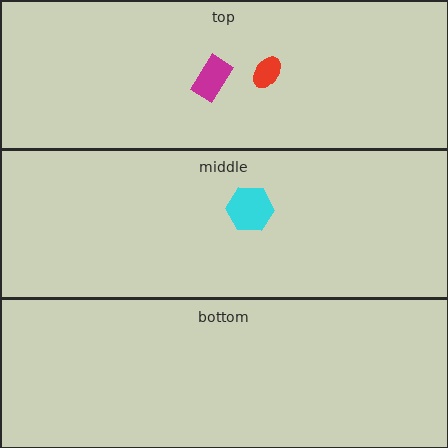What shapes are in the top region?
The red ellipse, the magenta rectangle.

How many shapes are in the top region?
2.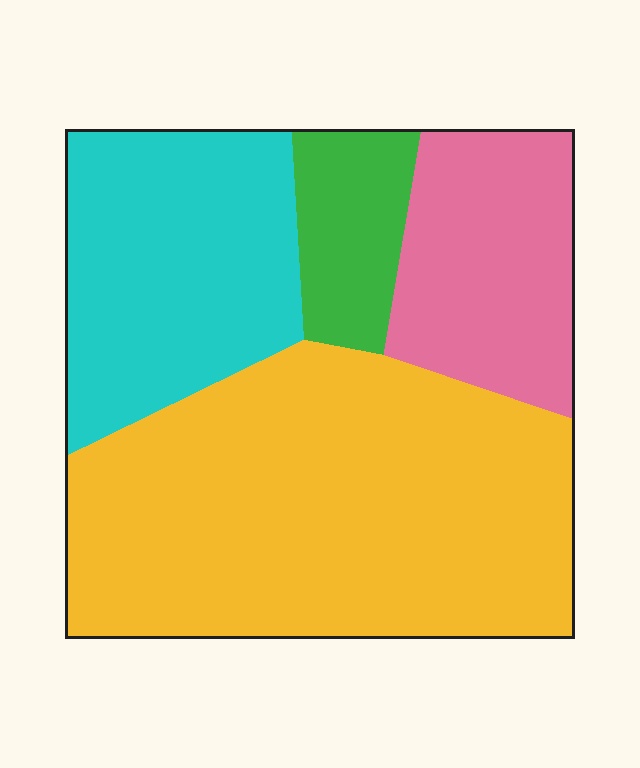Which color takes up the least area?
Green, at roughly 10%.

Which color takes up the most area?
Yellow, at roughly 50%.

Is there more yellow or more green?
Yellow.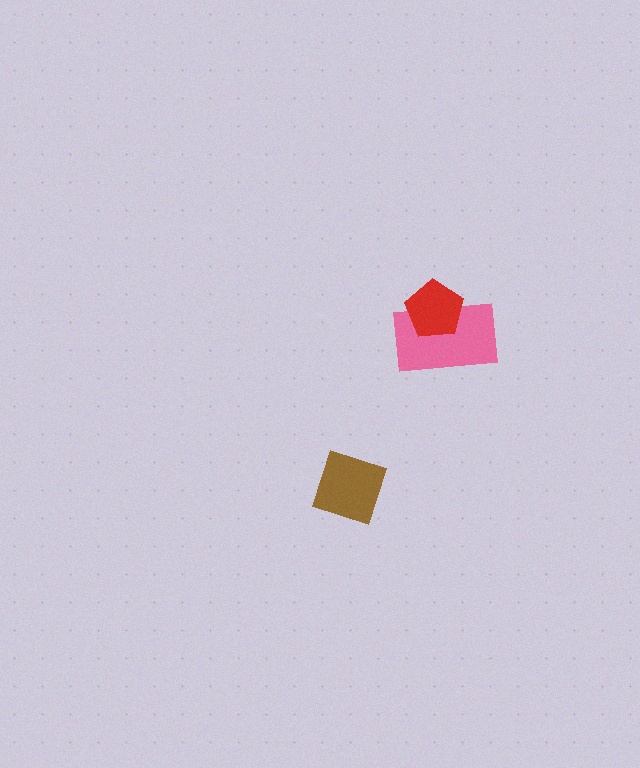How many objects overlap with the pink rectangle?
1 object overlaps with the pink rectangle.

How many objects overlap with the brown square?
0 objects overlap with the brown square.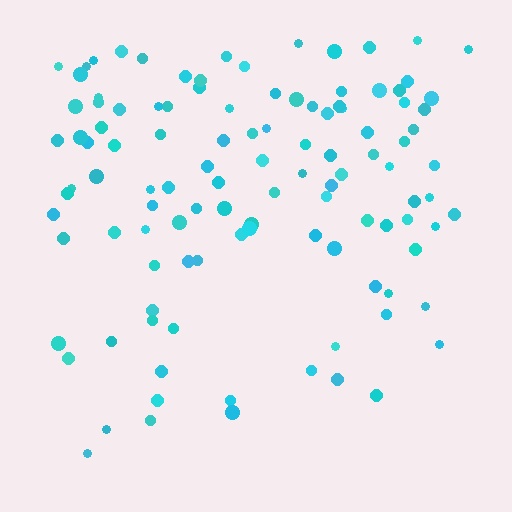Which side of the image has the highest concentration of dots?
The top.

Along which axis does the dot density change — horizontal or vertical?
Vertical.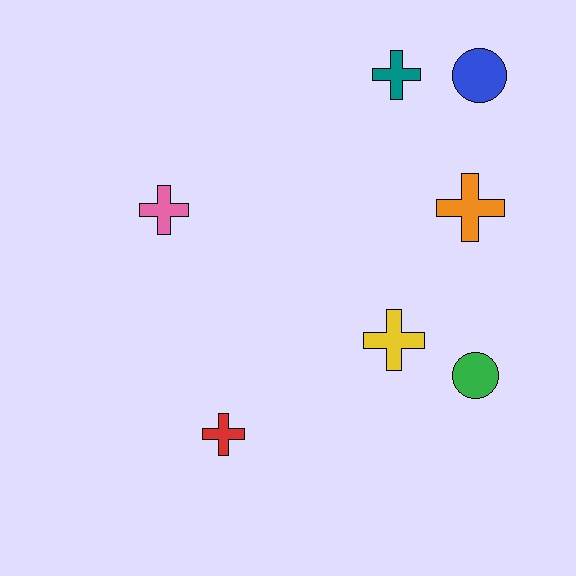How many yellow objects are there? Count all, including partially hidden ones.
There is 1 yellow object.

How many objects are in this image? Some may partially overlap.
There are 7 objects.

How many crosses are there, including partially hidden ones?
There are 5 crosses.